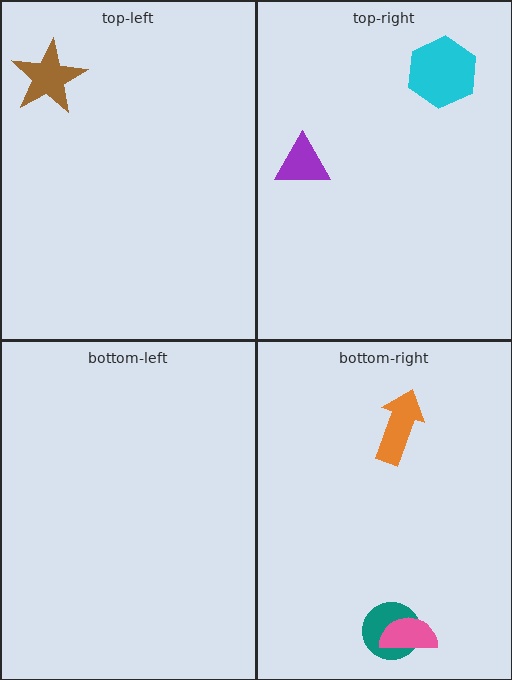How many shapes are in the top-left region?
1.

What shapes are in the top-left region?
The brown star.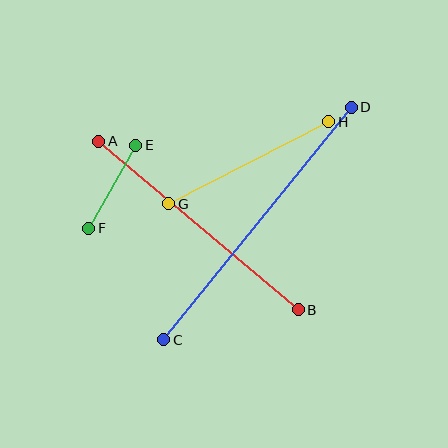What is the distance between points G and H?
The distance is approximately 180 pixels.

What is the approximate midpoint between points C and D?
The midpoint is at approximately (258, 223) pixels.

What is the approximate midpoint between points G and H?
The midpoint is at approximately (249, 163) pixels.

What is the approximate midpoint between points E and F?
The midpoint is at approximately (112, 187) pixels.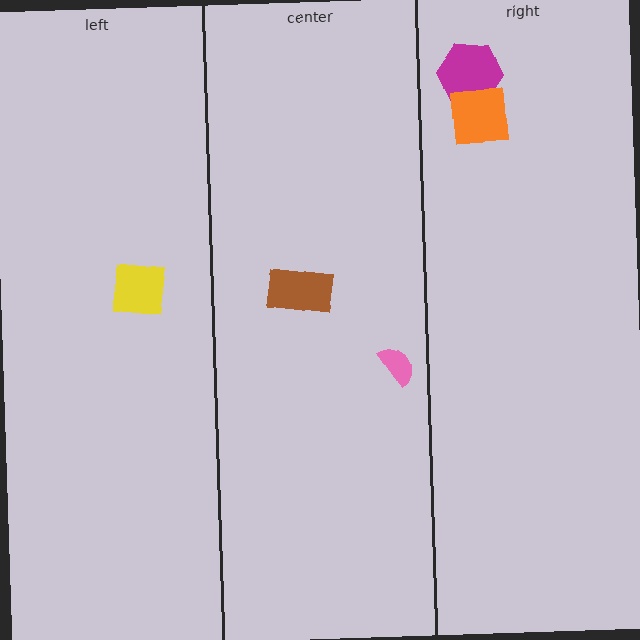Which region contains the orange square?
The right region.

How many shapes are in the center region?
2.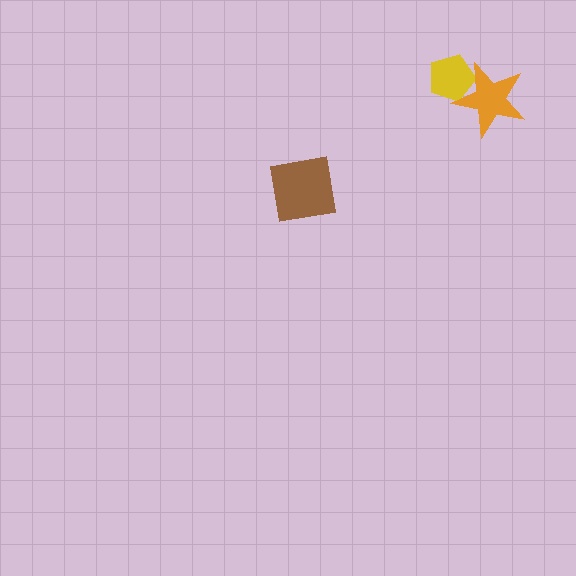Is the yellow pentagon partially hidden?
Yes, it is partially covered by another shape.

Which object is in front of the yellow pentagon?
The orange star is in front of the yellow pentagon.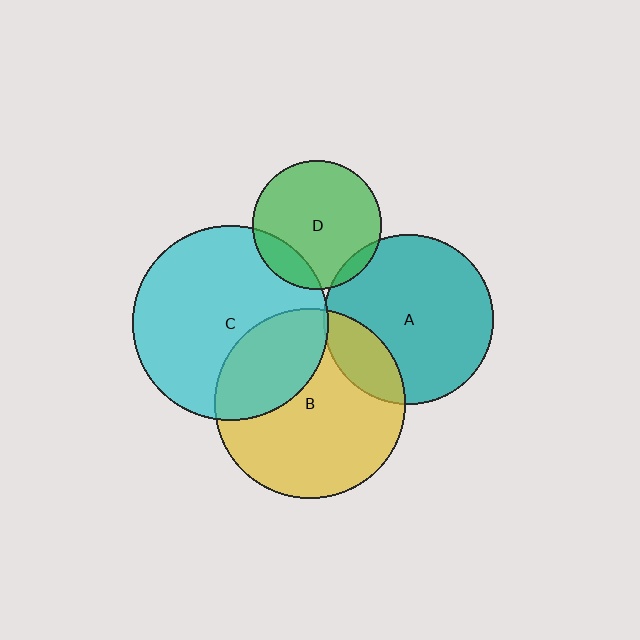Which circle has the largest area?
Circle C (cyan).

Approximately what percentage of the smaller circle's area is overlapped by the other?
Approximately 30%.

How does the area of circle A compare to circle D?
Approximately 1.7 times.